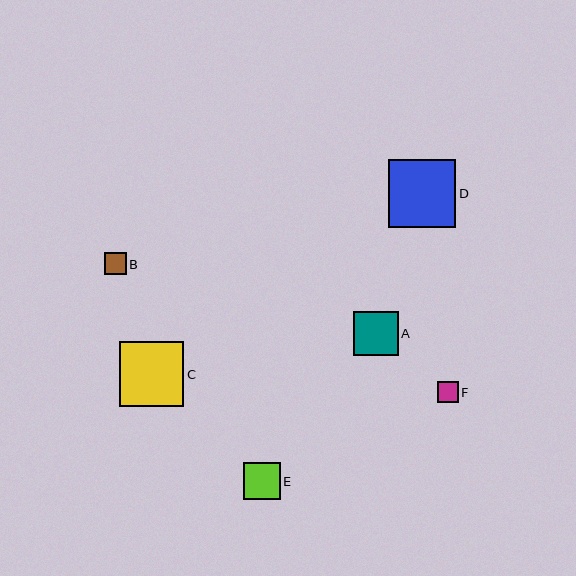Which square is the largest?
Square D is the largest with a size of approximately 68 pixels.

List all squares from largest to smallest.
From largest to smallest: D, C, A, E, B, F.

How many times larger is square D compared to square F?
Square D is approximately 3.2 times the size of square F.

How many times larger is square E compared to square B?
Square E is approximately 1.7 times the size of square B.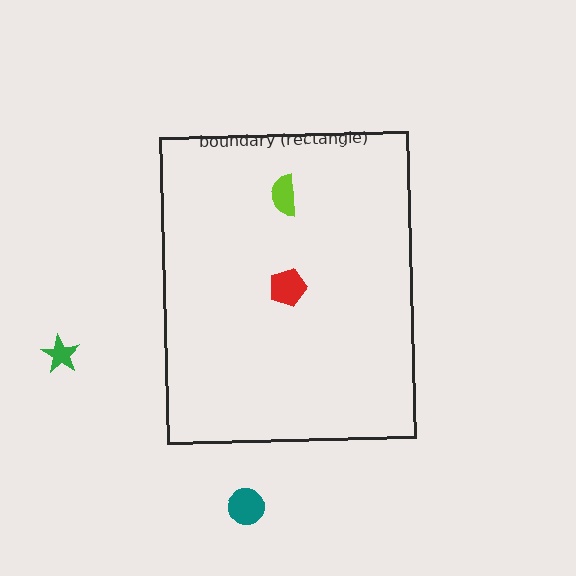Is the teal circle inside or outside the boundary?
Outside.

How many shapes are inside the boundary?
2 inside, 2 outside.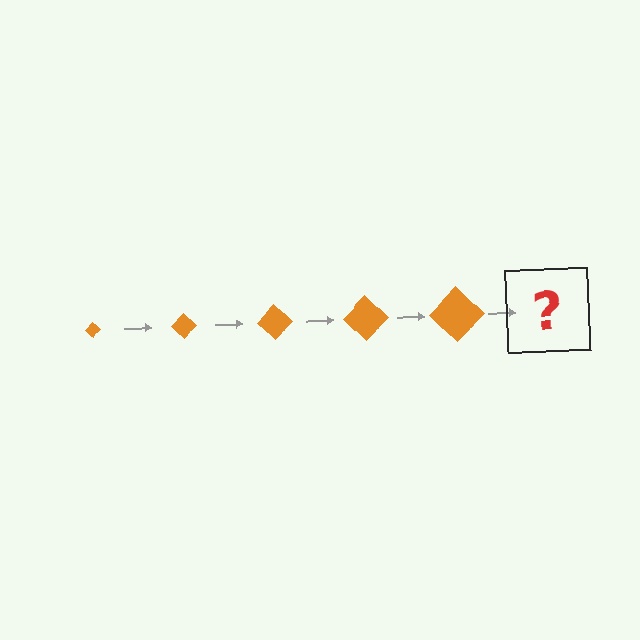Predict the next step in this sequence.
The next step is an orange diamond, larger than the previous one.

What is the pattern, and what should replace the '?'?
The pattern is that the diamond gets progressively larger each step. The '?' should be an orange diamond, larger than the previous one.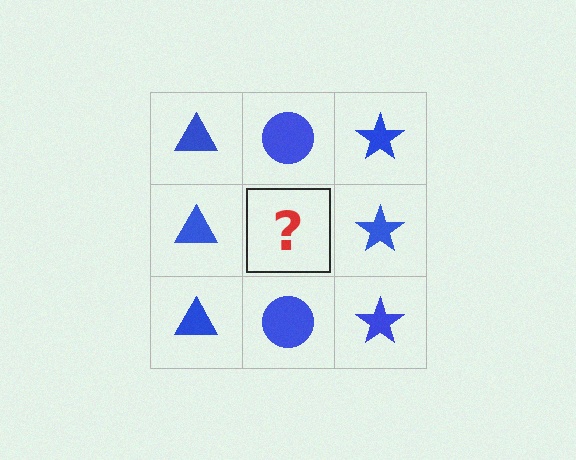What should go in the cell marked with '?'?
The missing cell should contain a blue circle.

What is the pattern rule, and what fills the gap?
The rule is that each column has a consistent shape. The gap should be filled with a blue circle.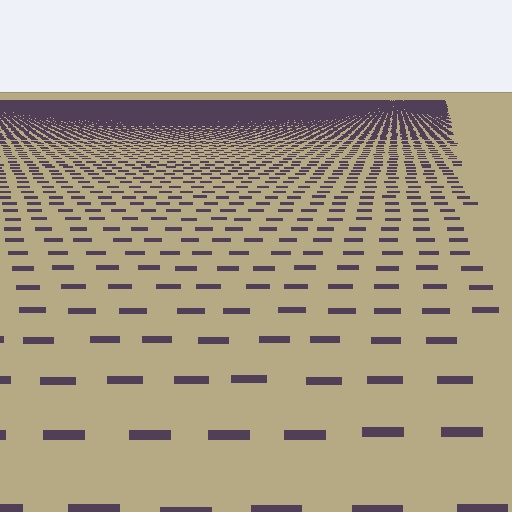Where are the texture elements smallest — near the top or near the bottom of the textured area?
Near the top.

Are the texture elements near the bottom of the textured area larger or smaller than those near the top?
Larger. Near the bottom, elements are closer to the viewer and appear at a bigger on-screen size.